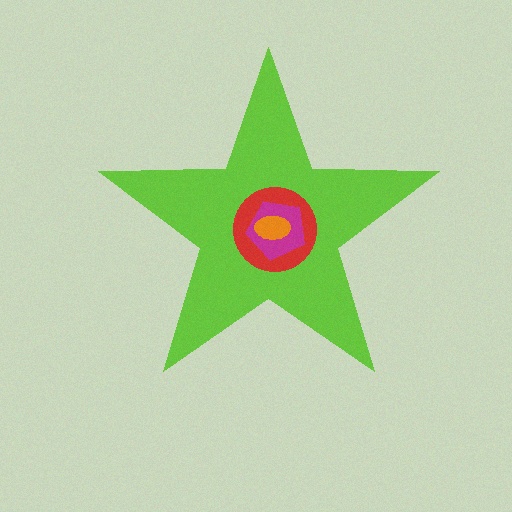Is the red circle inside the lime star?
Yes.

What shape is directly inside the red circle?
The magenta pentagon.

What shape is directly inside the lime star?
The red circle.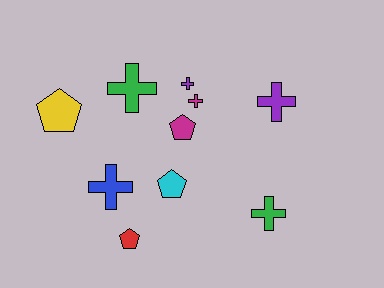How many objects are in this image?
There are 10 objects.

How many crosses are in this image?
There are 6 crosses.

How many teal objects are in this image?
There are no teal objects.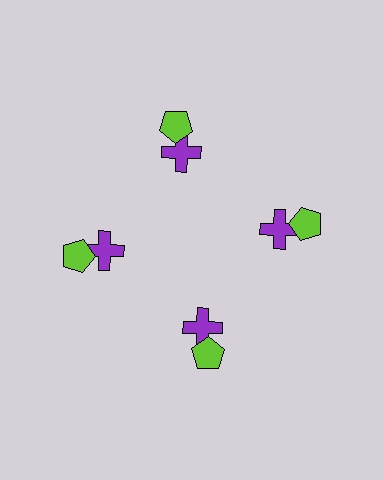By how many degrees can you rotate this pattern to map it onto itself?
The pattern maps onto itself every 90 degrees of rotation.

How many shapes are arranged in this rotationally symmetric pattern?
There are 8 shapes, arranged in 4 groups of 2.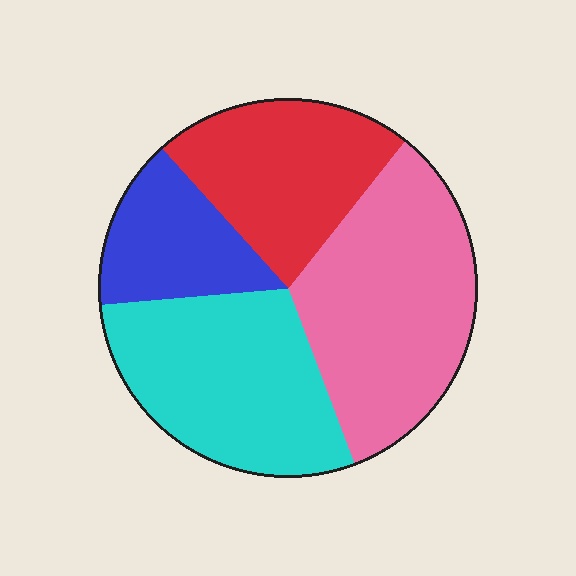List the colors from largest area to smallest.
From largest to smallest: pink, cyan, red, blue.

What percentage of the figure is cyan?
Cyan covers 29% of the figure.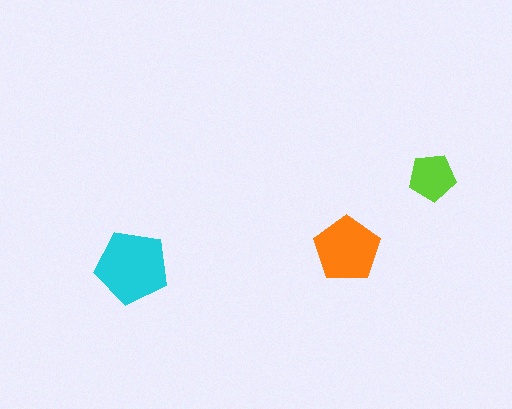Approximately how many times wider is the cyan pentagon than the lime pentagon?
About 1.5 times wider.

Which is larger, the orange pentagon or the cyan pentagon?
The cyan one.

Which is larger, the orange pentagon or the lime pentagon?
The orange one.